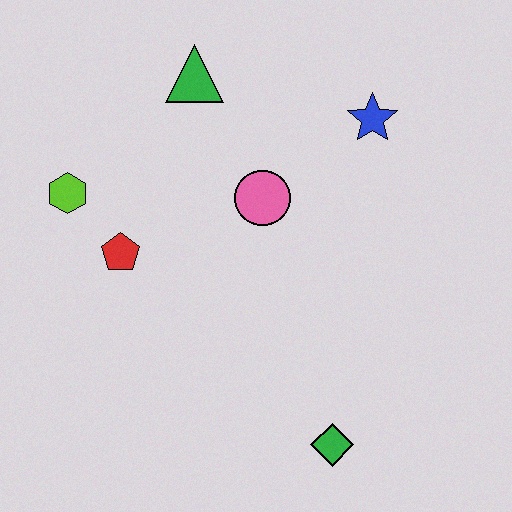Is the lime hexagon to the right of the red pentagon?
No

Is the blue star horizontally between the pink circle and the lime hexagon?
No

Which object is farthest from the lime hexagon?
The green diamond is farthest from the lime hexagon.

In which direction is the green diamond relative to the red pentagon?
The green diamond is to the right of the red pentagon.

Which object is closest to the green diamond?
The pink circle is closest to the green diamond.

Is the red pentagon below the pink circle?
Yes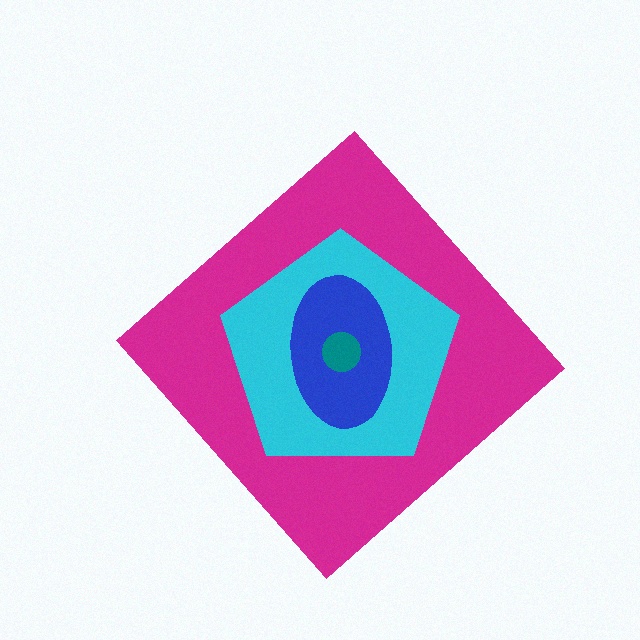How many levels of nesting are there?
4.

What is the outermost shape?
The magenta diamond.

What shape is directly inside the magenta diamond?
The cyan pentagon.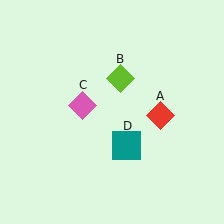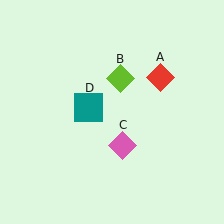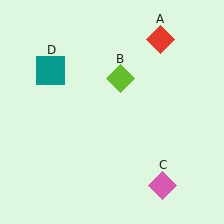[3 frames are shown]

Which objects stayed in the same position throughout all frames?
Lime diamond (object B) remained stationary.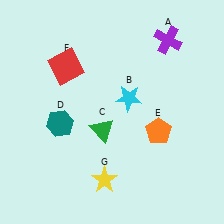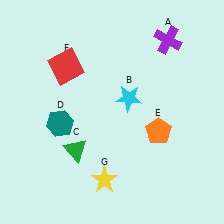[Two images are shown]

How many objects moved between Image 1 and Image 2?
1 object moved between the two images.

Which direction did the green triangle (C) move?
The green triangle (C) moved left.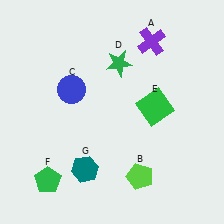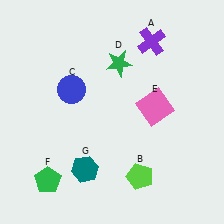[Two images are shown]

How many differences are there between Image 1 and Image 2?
There is 1 difference between the two images.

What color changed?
The square (E) changed from green in Image 1 to pink in Image 2.